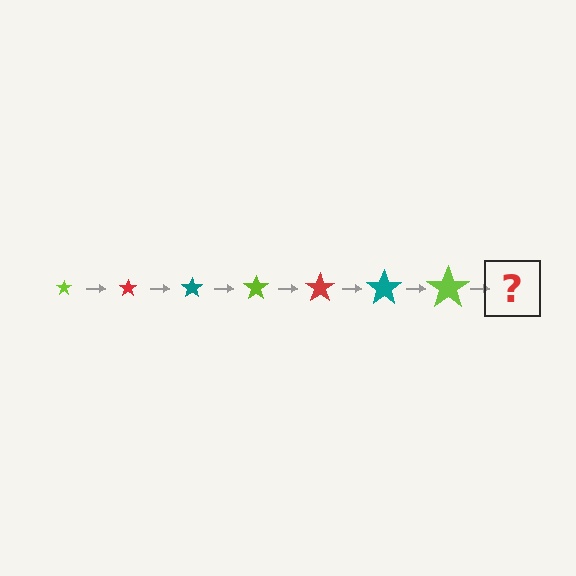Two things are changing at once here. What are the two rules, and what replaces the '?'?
The two rules are that the star grows larger each step and the color cycles through lime, red, and teal. The '?' should be a red star, larger than the previous one.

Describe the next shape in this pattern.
It should be a red star, larger than the previous one.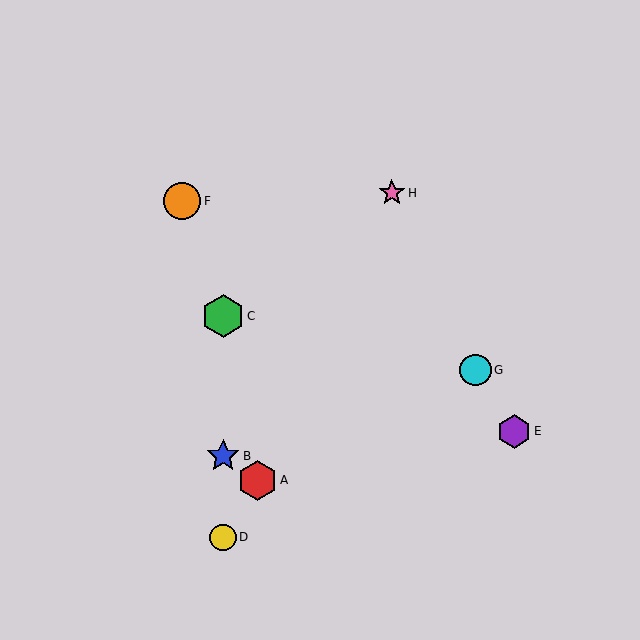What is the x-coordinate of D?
Object D is at x≈223.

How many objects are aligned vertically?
3 objects (B, C, D) are aligned vertically.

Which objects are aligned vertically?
Objects B, C, D are aligned vertically.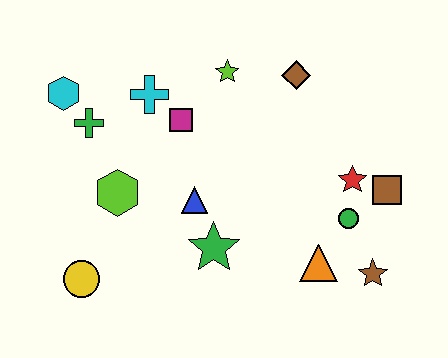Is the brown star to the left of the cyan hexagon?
No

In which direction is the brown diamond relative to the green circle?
The brown diamond is above the green circle.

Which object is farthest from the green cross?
The brown star is farthest from the green cross.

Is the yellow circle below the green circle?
Yes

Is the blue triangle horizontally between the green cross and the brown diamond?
Yes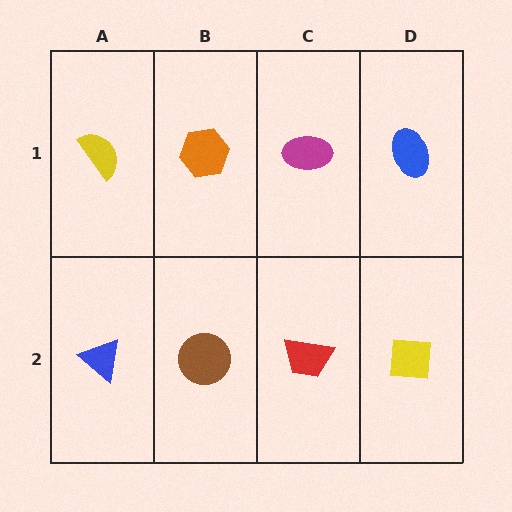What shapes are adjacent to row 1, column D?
A yellow square (row 2, column D), a magenta ellipse (row 1, column C).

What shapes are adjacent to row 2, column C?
A magenta ellipse (row 1, column C), a brown circle (row 2, column B), a yellow square (row 2, column D).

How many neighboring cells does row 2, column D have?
2.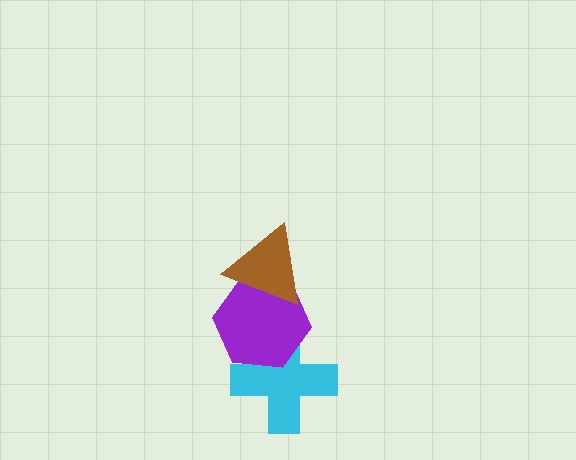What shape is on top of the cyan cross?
The purple hexagon is on top of the cyan cross.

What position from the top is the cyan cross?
The cyan cross is 3rd from the top.